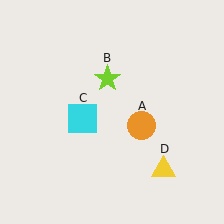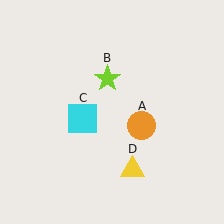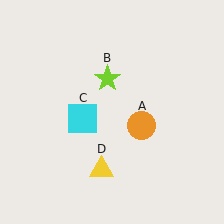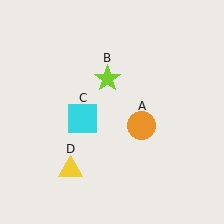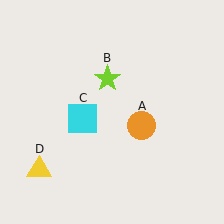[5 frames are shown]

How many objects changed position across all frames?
1 object changed position: yellow triangle (object D).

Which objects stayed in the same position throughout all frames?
Orange circle (object A) and lime star (object B) and cyan square (object C) remained stationary.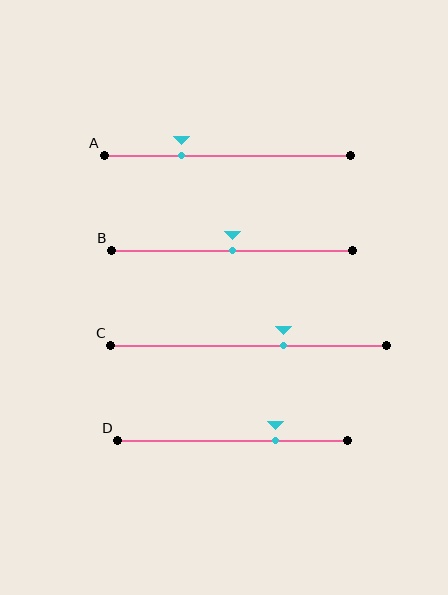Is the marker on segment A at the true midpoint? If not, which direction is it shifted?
No, the marker on segment A is shifted to the left by about 19% of the segment length.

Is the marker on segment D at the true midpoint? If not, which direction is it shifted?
No, the marker on segment D is shifted to the right by about 19% of the segment length.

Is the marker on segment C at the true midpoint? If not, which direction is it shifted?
No, the marker on segment C is shifted to the right by about 12% of the segment length.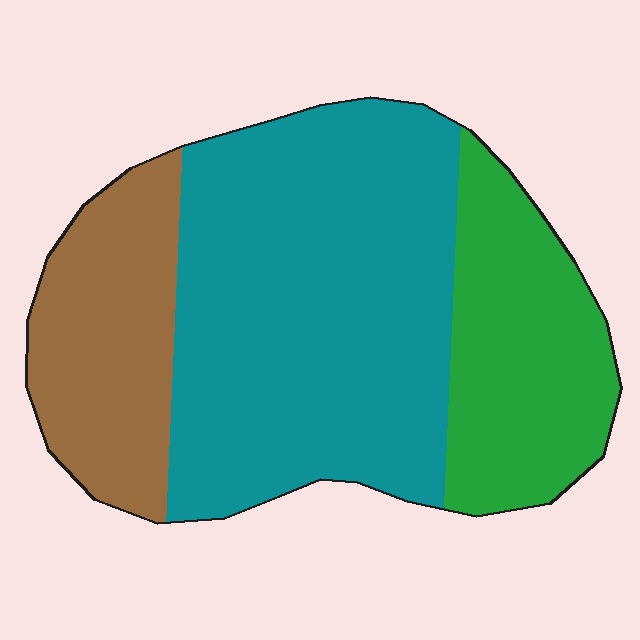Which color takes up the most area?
Teal, at roughly 55%.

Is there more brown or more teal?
Teal.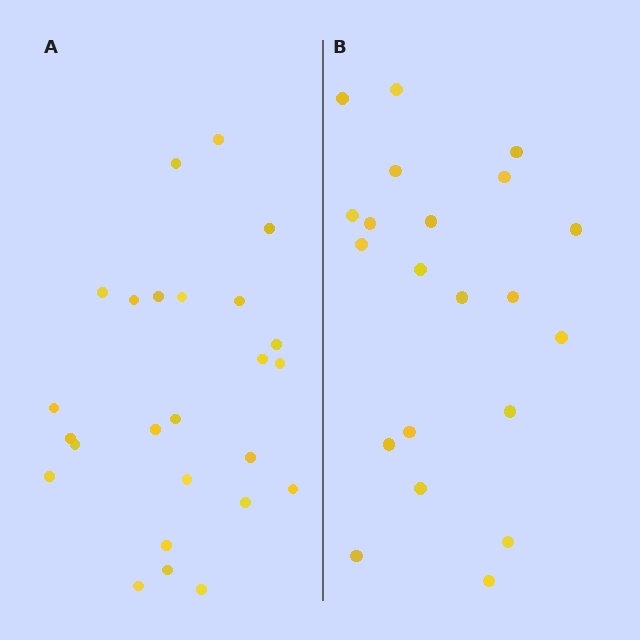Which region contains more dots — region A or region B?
Region A (the left region) has more dots.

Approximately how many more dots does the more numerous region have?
Region A has about 4 more dots than region B.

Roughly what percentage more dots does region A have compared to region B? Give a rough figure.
About 20% more.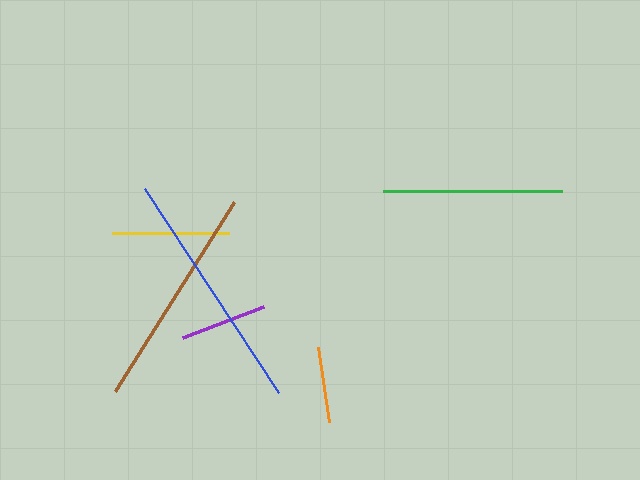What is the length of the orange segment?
The orange segment is approximately 76 pixels long.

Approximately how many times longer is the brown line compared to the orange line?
The brown line is approximately 2.9 times the length of the orange line.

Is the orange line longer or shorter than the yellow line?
The yellow line is longer than the orange line.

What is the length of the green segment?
The green segment is approximately 178 pixels long.